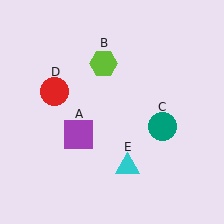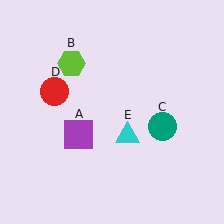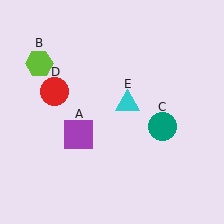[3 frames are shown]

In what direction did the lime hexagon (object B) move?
The lime hexagon (object B) moved left.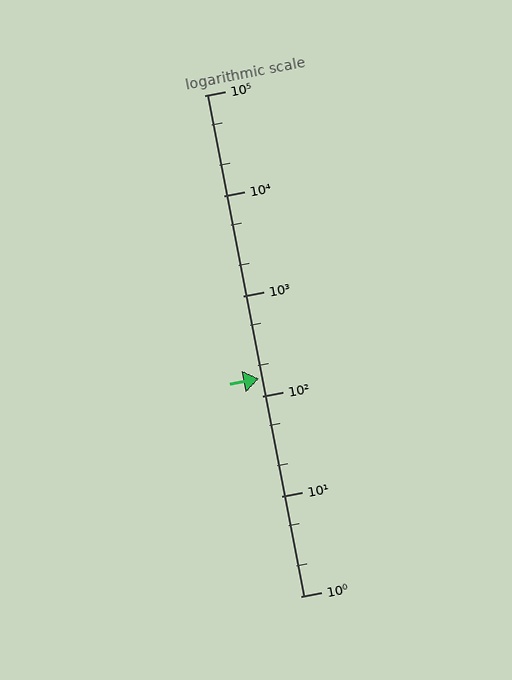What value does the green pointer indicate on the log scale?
The pointer indicates approximately 150.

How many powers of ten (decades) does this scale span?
The scale spans 5 decades, from 1 to 100000.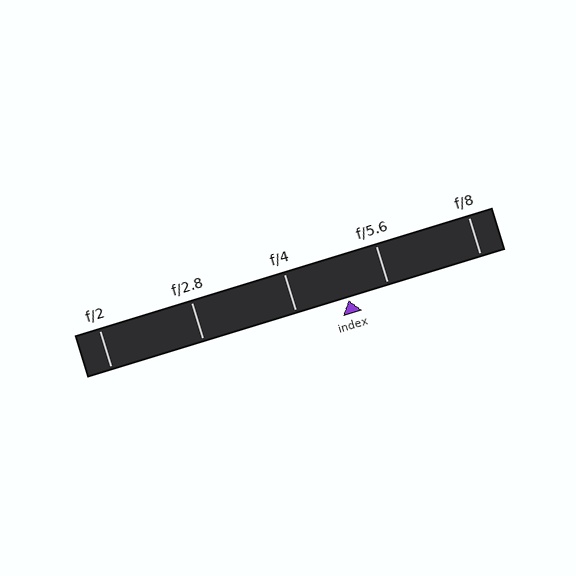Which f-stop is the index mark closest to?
The index mark is closest to f/5.6.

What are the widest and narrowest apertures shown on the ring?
The widest aperture shown is f/2 and the narrowest is f/8.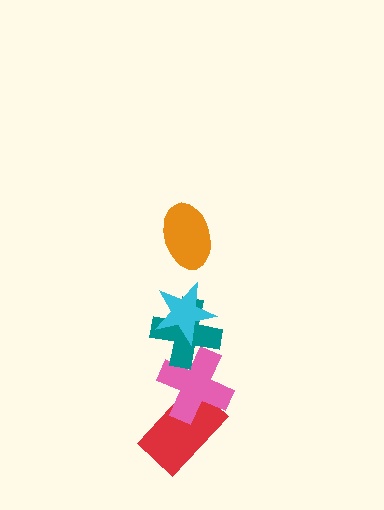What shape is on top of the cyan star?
The orange ellipse is on top of the cyan star.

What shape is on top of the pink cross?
The teal cross is on top of the pink cross.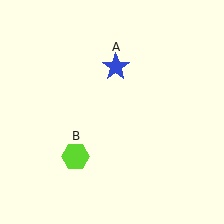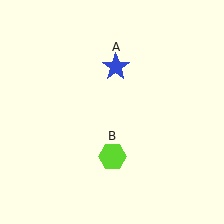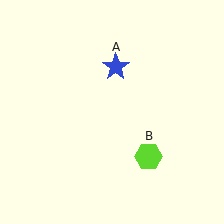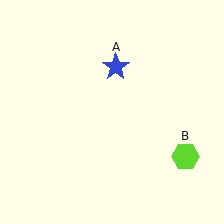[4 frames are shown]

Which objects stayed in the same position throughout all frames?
Blue star (object A) remained stationary.